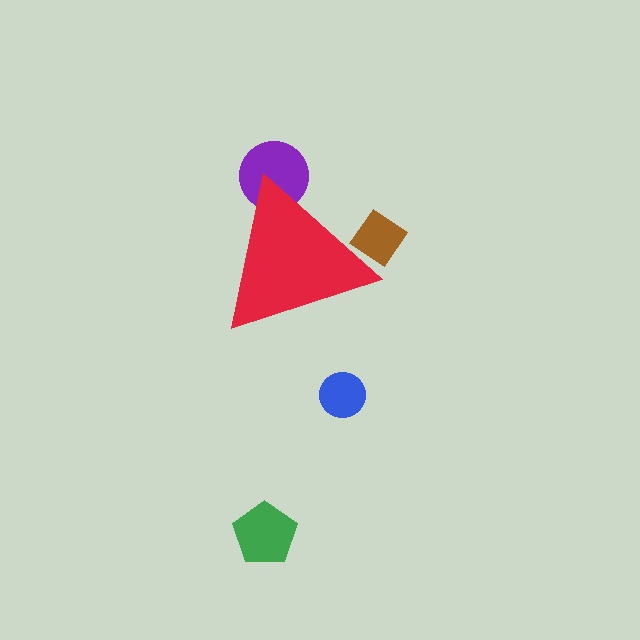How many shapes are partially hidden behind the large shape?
2 shapes are partially hidden.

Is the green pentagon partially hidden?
No, the green pentagon is fully visible.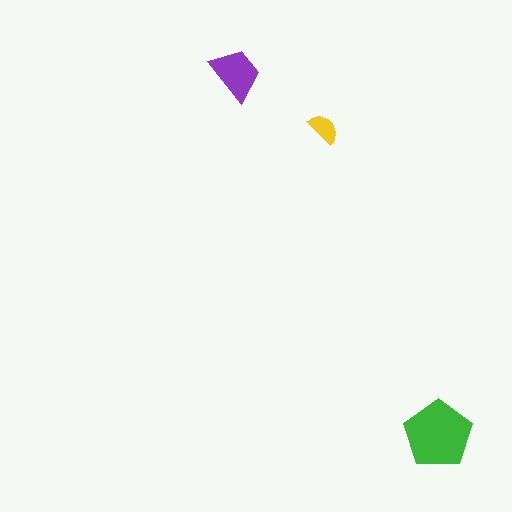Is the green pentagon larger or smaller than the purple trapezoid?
Larger.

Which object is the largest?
The green pentagon.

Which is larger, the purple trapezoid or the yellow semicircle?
The purple trapezoid.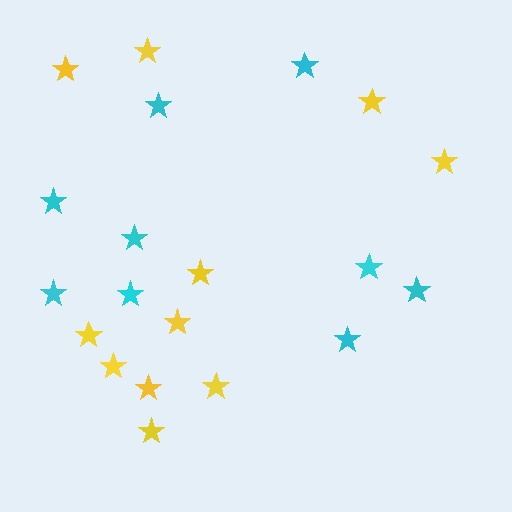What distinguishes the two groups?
There are 2 groups: one group of cyan stars (9) and one group of yellow stars (11).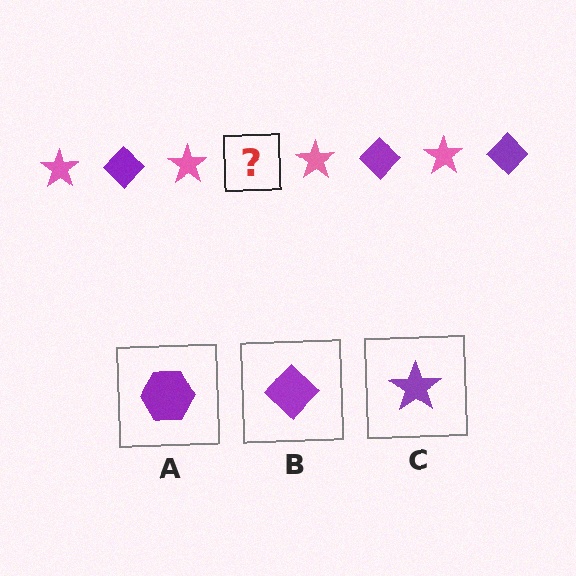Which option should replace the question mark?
Option B.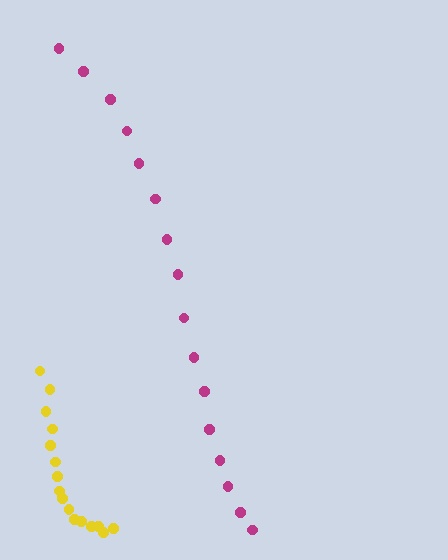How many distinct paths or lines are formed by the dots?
There are 2 distinct paths.